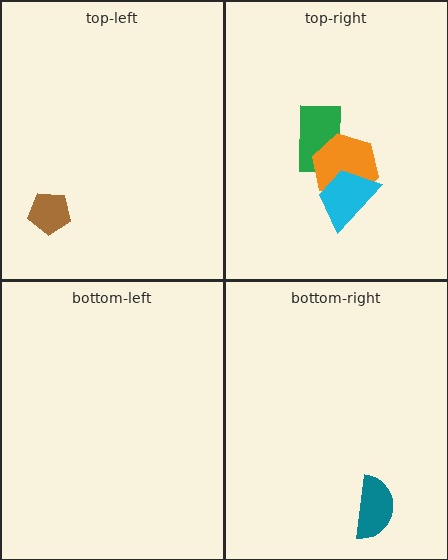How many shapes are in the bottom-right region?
1.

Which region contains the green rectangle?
The top-right region.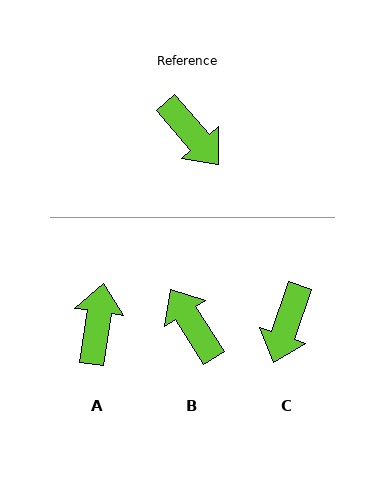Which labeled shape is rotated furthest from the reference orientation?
B, about 172 degrees away.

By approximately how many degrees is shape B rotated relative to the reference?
Approximately 172 degrees counter-clockwise.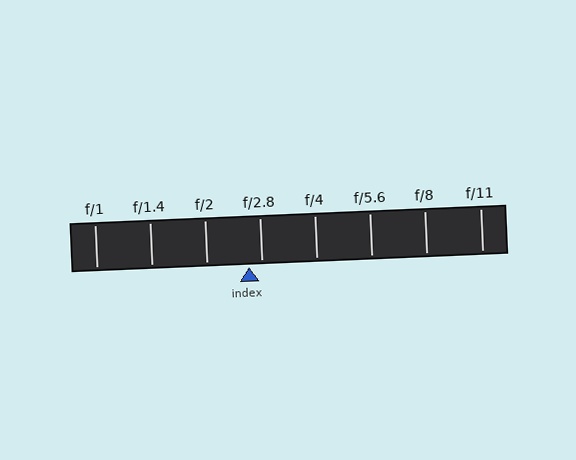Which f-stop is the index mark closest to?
The index mark is closest to f/2.8.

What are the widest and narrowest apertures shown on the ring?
The widest aperture shown is f/1 and the narrowest is f/11.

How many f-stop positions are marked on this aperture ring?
There are 8 f-stop positions marked.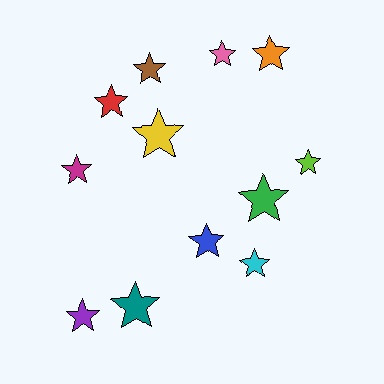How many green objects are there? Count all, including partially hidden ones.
There is 1 green object.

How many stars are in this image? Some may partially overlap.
There are 12 stars.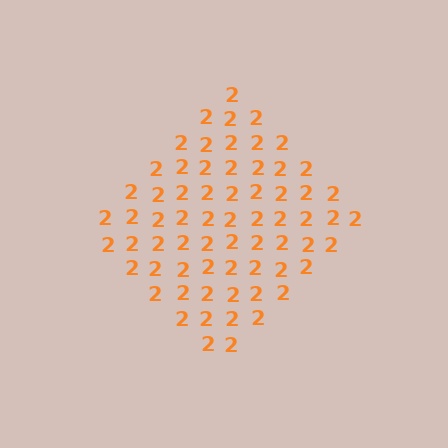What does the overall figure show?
The overall figure shows a diamond.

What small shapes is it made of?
It is made of small digit 2's.